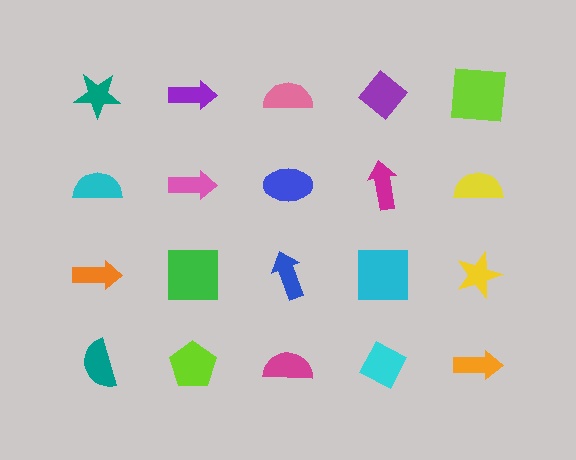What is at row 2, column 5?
A yellow semicircle.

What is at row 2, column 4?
A magenta arrow.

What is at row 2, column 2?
A pink arrow.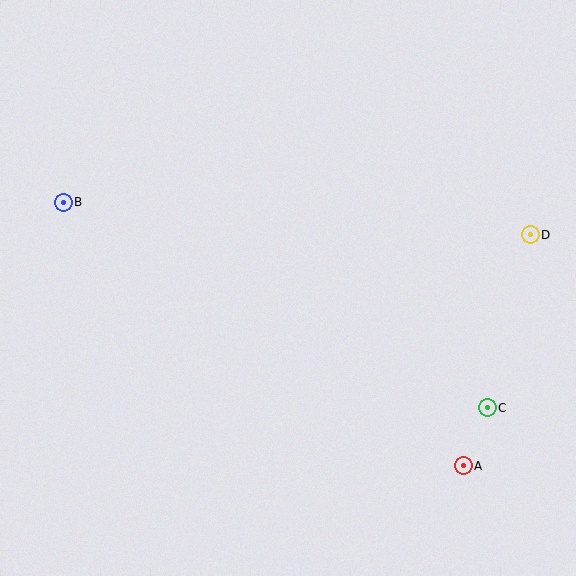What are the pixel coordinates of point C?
Point C is at (487, 408).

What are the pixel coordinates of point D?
Point D is at (530, 235).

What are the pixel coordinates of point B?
Point B is at (63, 202).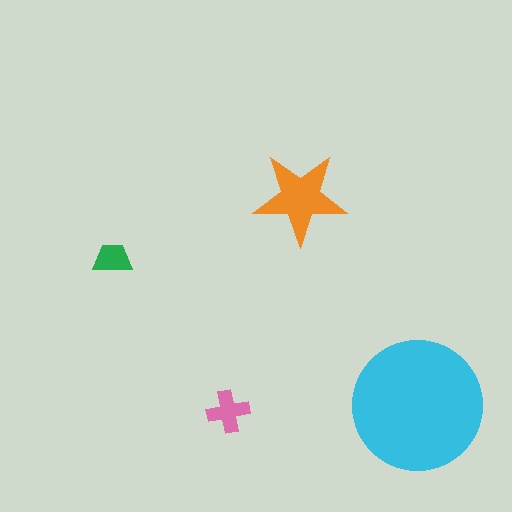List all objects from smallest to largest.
The green trapezoid, the pink cross, the orange star, the cyan circle.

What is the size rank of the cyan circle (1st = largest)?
1st.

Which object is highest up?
The orange star is topmost.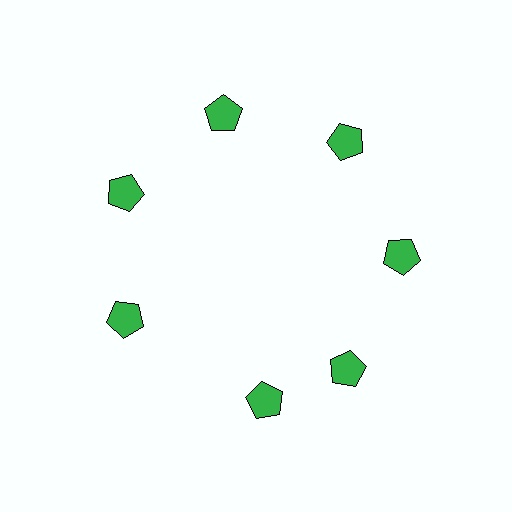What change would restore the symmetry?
The symmetry would be restored by rotating it back into even spacing with its neighbors so that all 7 pentagons sit at equal angles and equal distance from the center.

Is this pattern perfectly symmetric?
No. The 7 green pentagons are arranged in a ring, but one element near the 6 o'clock position is rotated out of alignment along the ring, breaking the 7-fold rotational symmetry.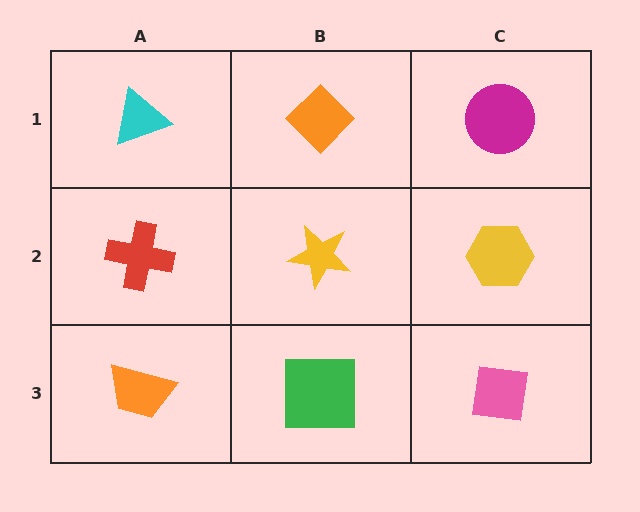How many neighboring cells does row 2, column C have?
3.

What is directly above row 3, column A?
A red cross.